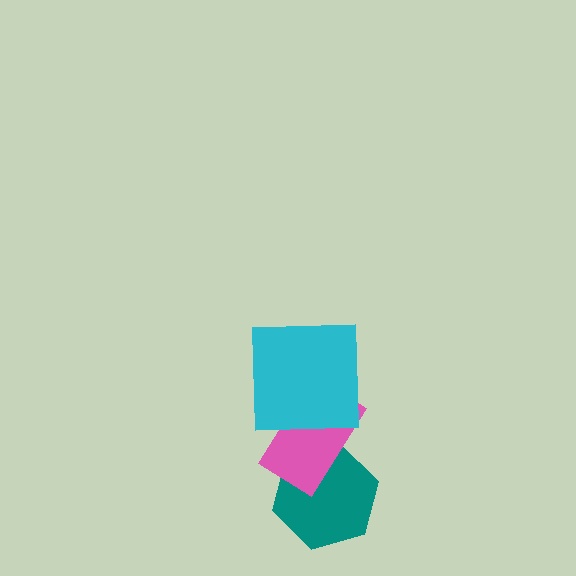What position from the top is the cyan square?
The cyan square is 1st from the top.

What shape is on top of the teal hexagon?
The pink rectangle is on top of the teal hexagon.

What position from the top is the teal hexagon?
The teal hexagon is 3rd from the top.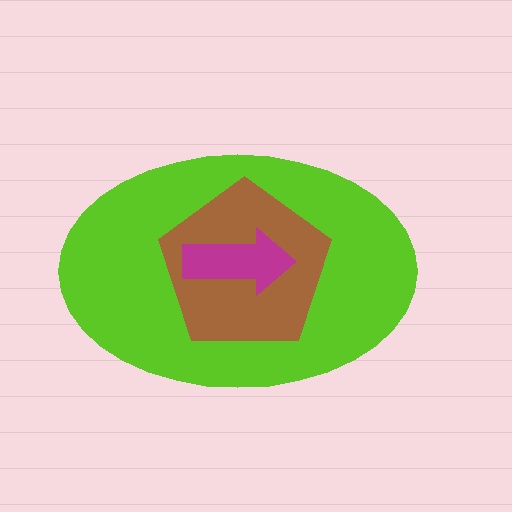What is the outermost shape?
The lime ellipse.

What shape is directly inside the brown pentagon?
The magenta arrow.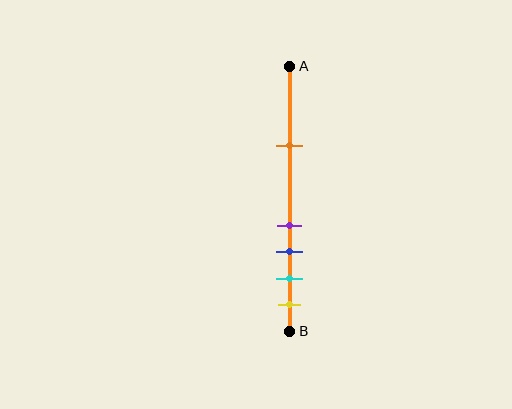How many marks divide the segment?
There are 5 marks dividing the segment.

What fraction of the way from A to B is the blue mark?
The blue mark is approximately 70% (0.7) of the way from A to B.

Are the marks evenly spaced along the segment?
No, the marks are not evenly spaced.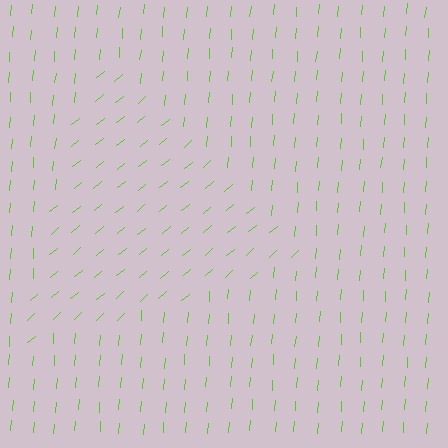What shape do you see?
I see a triangle.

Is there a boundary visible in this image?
Yes, there is a texture boundary formed by a change in line orientation.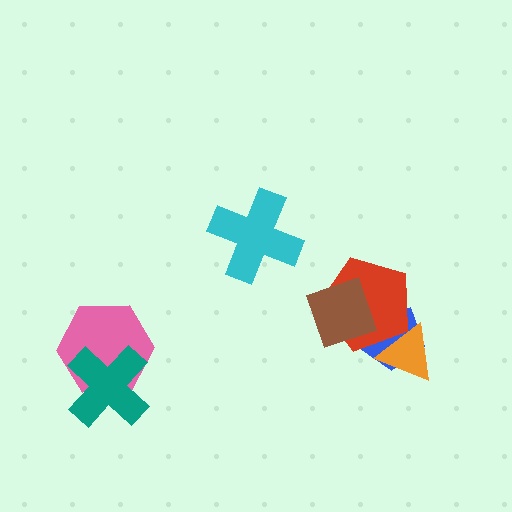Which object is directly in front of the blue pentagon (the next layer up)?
The orange triangle is directly in front of the blue pentagon.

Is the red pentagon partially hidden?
Yes, it is partially covered by another shape.